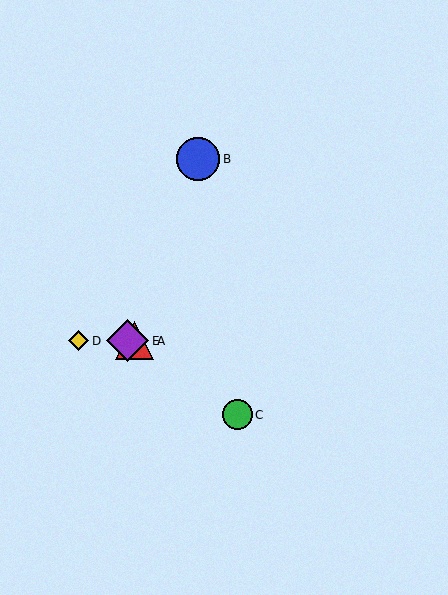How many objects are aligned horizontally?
3 objects (A, D, E) are aligned horizontally.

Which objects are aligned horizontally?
Objects A, D, E are aligned horizontally.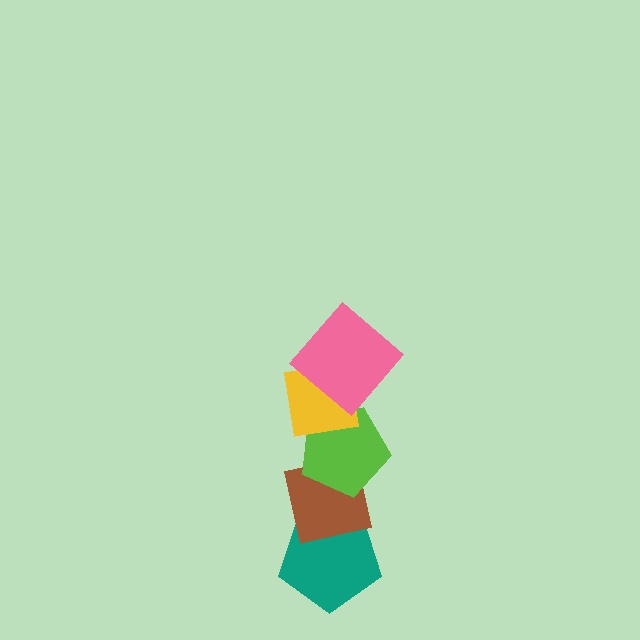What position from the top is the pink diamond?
The pink diamond is 1st from the top.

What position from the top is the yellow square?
The yellow square is 2nd from the top.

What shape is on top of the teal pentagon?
The brown square is on top of the teal pentagon.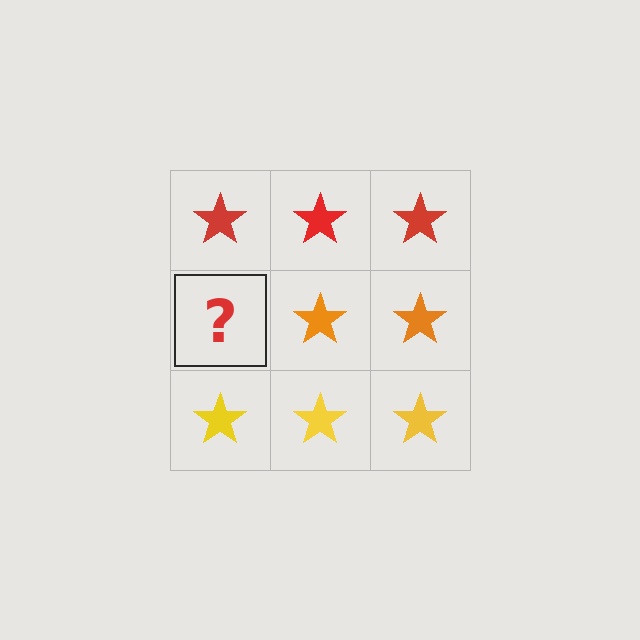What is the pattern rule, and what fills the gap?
The rule is that each row has a consistent color. The gap should be filled with an orange star.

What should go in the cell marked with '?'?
The missing cell should contain an orange star.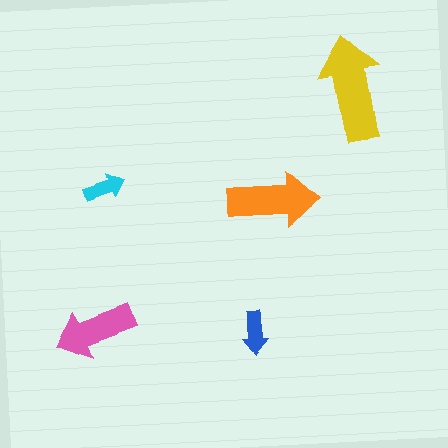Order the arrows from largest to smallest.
the yellow one, the orange one, the pink one, the blue one, the cyan one.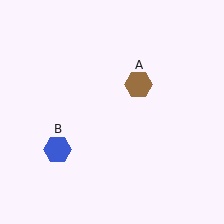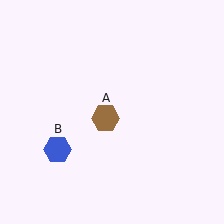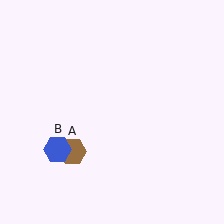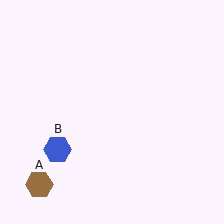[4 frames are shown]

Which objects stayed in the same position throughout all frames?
Blue hexagon (object B) remained stationary.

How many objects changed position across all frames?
1 object changed position: brown hexagon (object A).